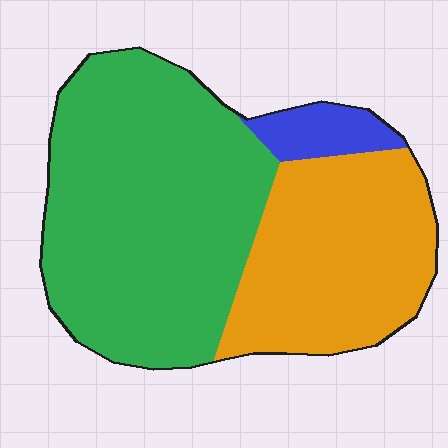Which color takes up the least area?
Blue, at roughly 5%.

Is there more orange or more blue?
Orange.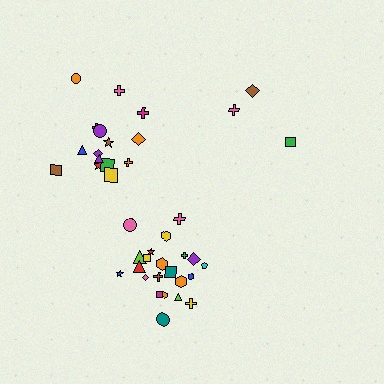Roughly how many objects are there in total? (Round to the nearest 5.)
Roughly 40 objects in total.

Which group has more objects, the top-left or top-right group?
The top-left group.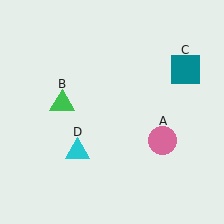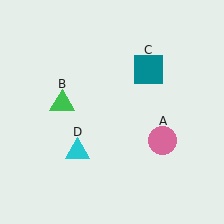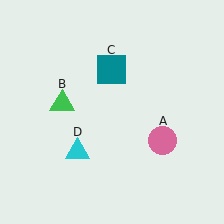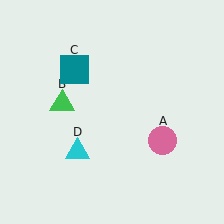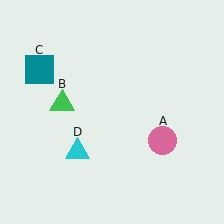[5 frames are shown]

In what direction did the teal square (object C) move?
The teal square (object C) moved left.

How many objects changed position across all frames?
1 object changed position: teal square (object C).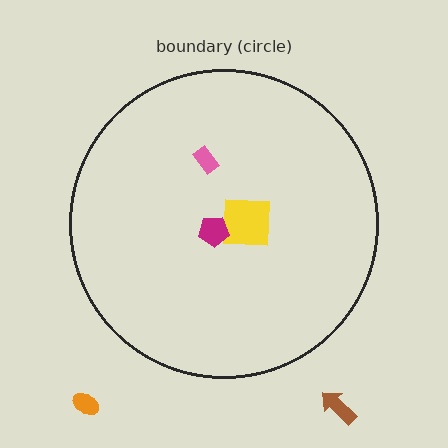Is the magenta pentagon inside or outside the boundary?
Inside.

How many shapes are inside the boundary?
3 inside, 2 outside.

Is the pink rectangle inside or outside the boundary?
Inside.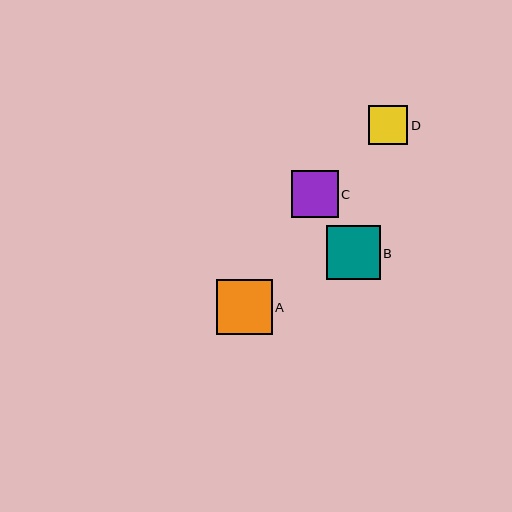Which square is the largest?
Square A is the largest with a size of approximately 55 pixels.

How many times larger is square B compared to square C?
Square B is approximately 1.1 times the size of square C.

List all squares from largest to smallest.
From largest to smallest: A, B, C, D.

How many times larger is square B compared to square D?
Square B is approximately 1.4 times the size of square D.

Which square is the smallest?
Square D is the smallest with a size of approximately 39 pixels.